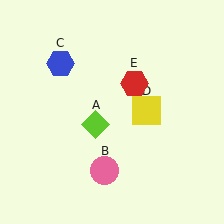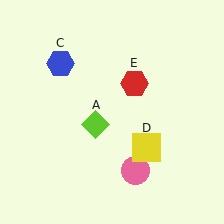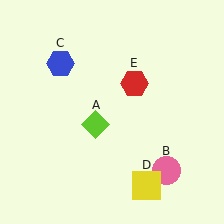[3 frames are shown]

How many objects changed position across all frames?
2 objects changed position: pink circle (object B), yellow square (object D).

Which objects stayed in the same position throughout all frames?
Lime diamond (object A) and blue hexagon (object C) and red hexagon (object E) remained stationary.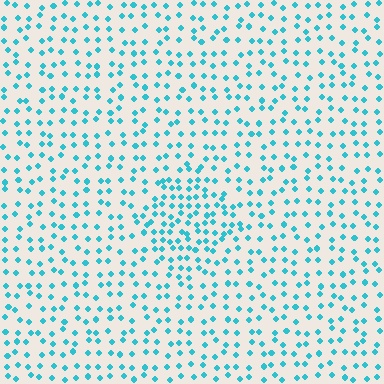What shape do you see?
I see a diamond.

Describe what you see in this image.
The image contains small cyan elements arranged at two different densities. A diamond-shaped region is visible where the elements are more densely packed than the surrounding area.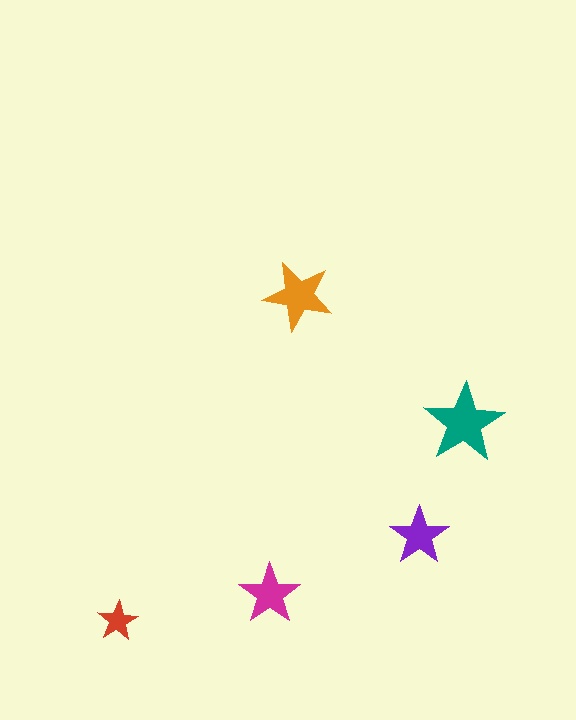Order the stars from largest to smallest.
the teal one, the orange one, the magenta one, the purple one, the red one.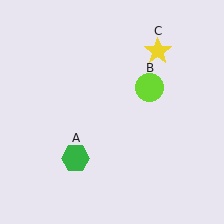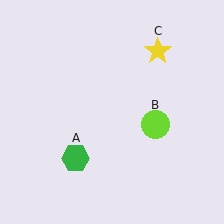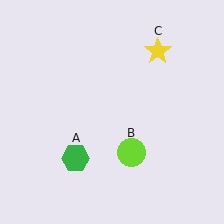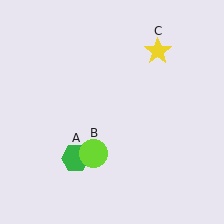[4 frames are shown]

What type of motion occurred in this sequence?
The lime circle (object B) rotated clockwise around the center of the scene.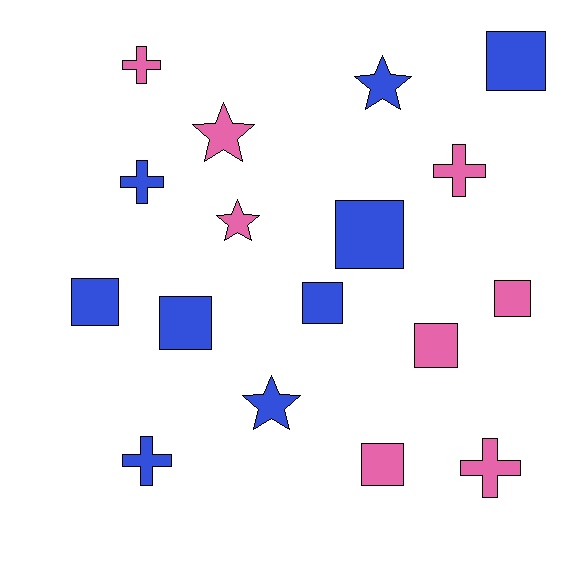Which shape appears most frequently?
Square, with 8 objects.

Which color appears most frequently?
Blue, with 9 objects.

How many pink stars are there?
There are 2 pink stars.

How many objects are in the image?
There are 17 objects.